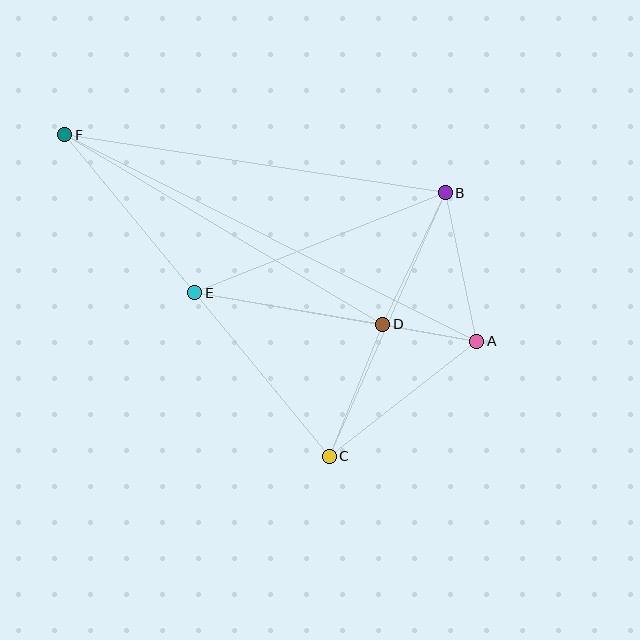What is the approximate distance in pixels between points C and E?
The distance between C and E is approximately 212 pixels.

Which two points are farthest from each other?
Points A and F are farthest from each other.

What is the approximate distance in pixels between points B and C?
The distance between B and C is approximately 288 pixels.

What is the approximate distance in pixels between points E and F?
The distance between E and F is approximately 204 pixels.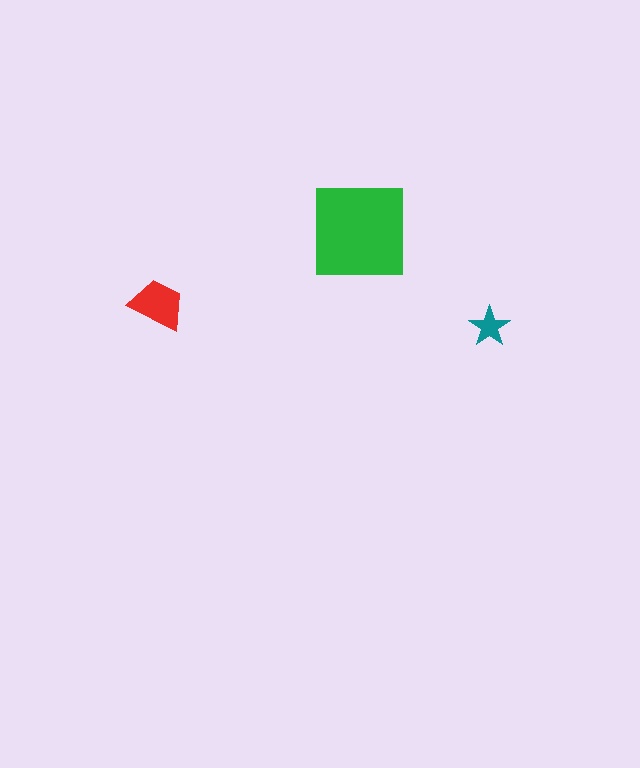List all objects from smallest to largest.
The teal star, the red trapezoid, the green square.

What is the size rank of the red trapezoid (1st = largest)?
2nd.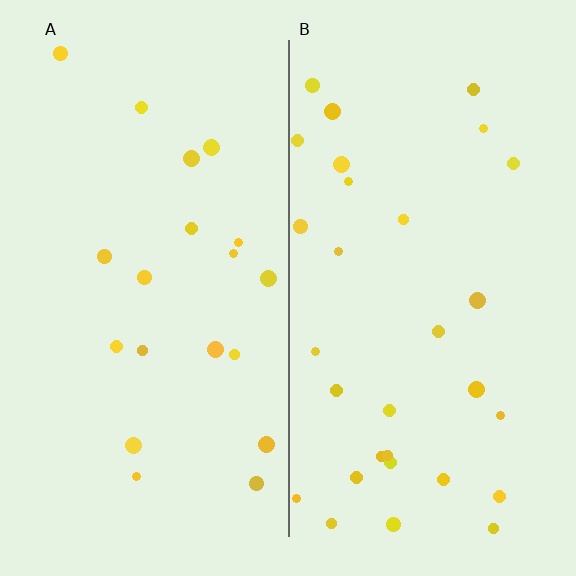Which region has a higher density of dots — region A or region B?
B (the right).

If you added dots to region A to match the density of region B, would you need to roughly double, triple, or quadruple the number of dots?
Approximately double.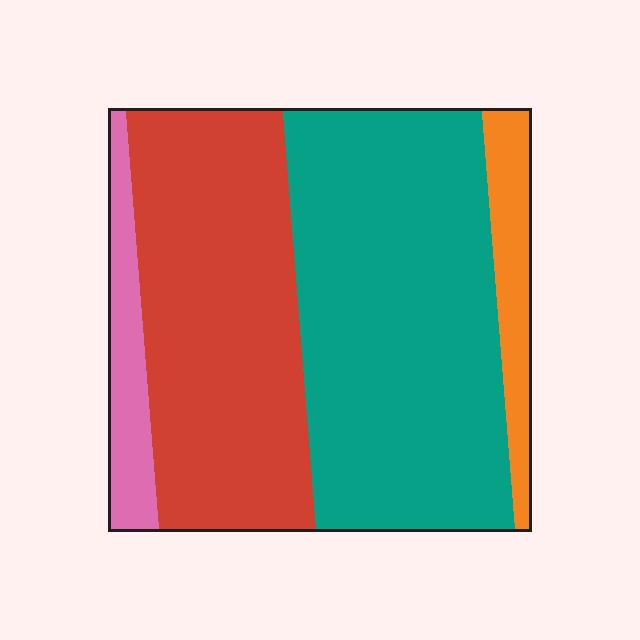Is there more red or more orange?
Red.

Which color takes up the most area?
Teal, at roughly 45%.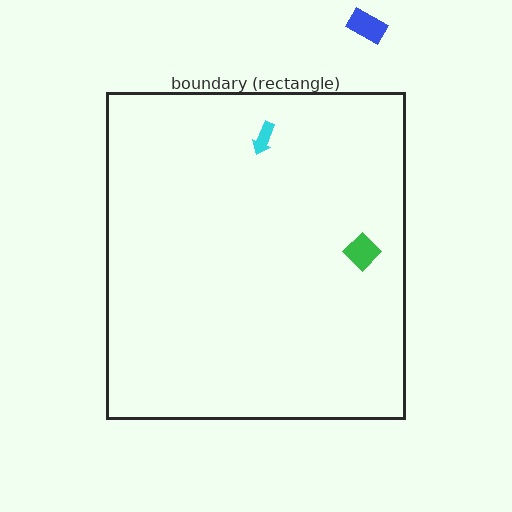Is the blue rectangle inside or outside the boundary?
Outside.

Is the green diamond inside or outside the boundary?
Inside.